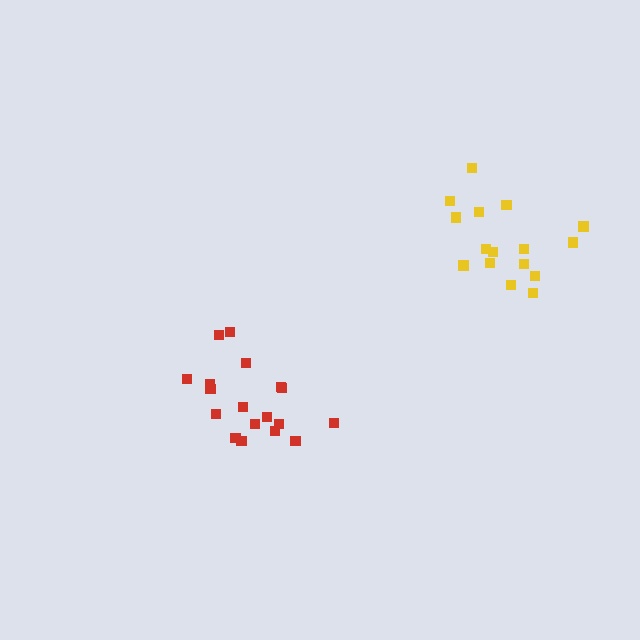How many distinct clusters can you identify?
There are 2 distinct clusters.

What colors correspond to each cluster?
The clusters are colored: red, yellow.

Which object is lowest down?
The red cluster is bottommost.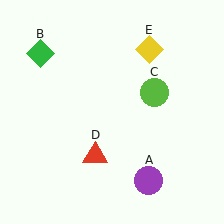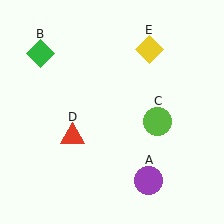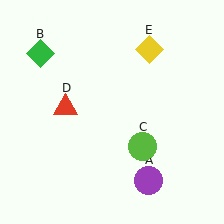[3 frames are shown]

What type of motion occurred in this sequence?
The lime circle (object C), red triangle (object D) rotated clockwise around the center of the scene.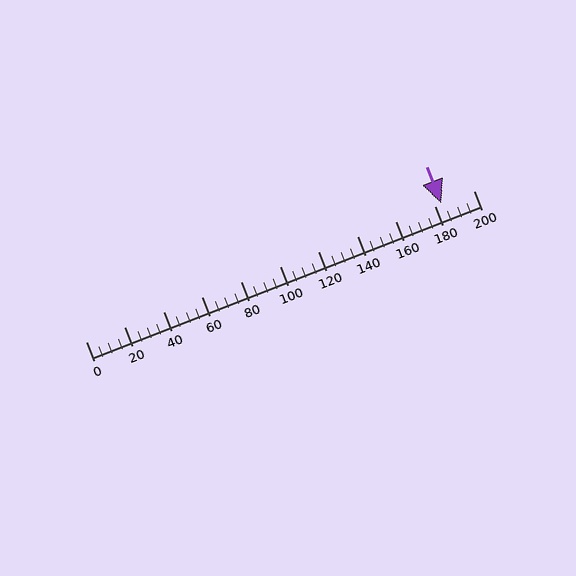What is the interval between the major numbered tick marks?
The major tick marks are spaced 20 units apart.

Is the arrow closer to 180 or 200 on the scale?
The arrow is closer to 180.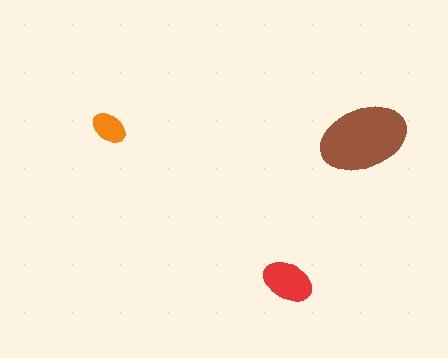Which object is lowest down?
The red ellipse is bottommost.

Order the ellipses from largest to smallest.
the brown one, the red one, the orange one.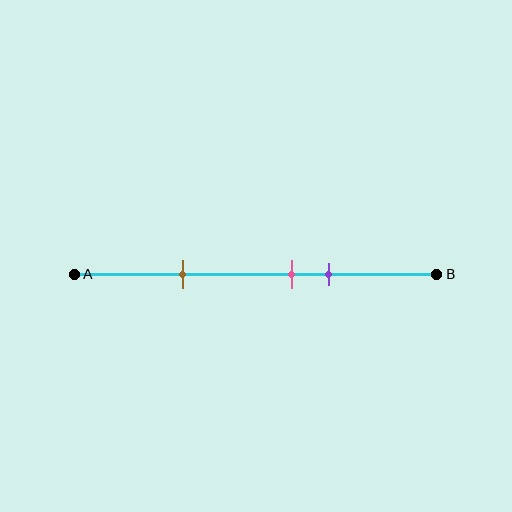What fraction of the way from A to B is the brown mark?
The brown mark is approximately 30% (0.3) of the way from A to B.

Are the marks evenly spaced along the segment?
No, the marks are not evenly spaced.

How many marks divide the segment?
There are 3 marks dividing the segment.